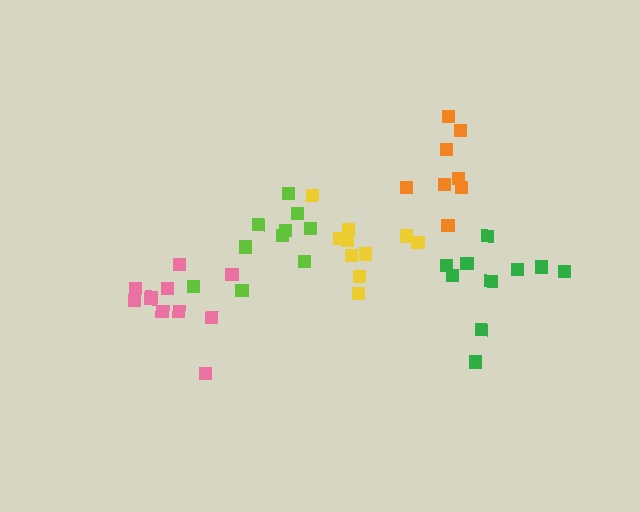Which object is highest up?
The orange cluster is topmost.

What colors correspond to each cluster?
The clusters are colored: pink, green, lime, yellow, orange.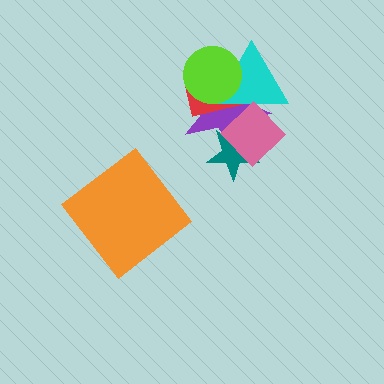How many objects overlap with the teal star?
2 objects overlap with the teal star.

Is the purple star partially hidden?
Yes, it is partially covered by another shape.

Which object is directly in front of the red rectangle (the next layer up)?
The cyan triangle is directly in front of the red rectangle.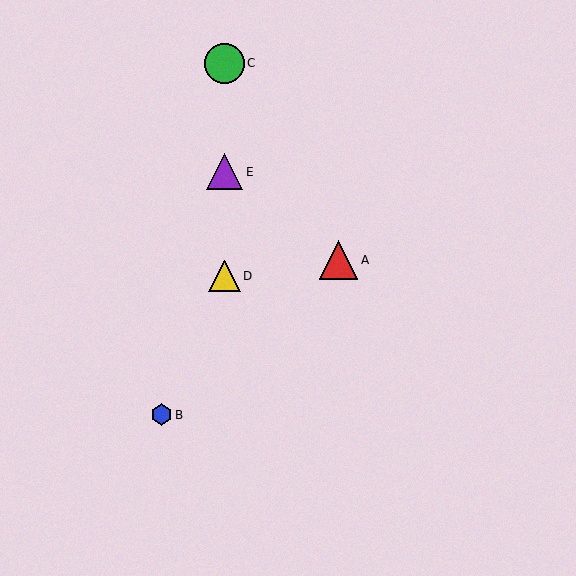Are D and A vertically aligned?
No, D is at x≈224 and A is at x≈339.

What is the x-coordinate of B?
Object B is at x≈161.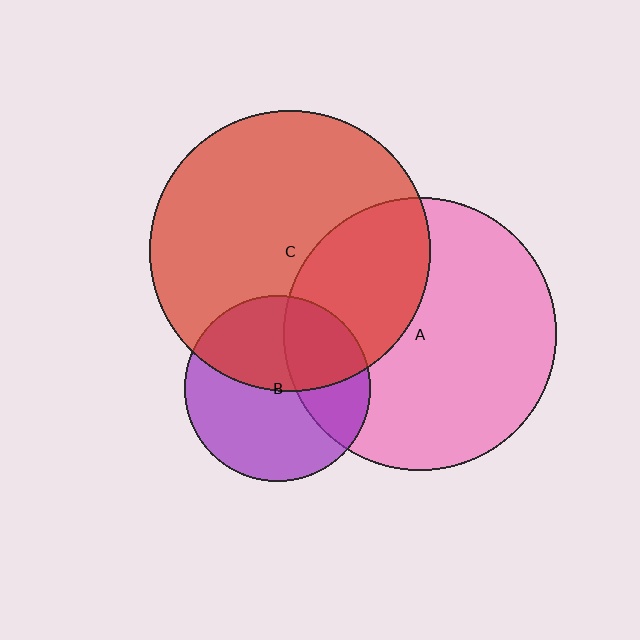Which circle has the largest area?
Circle C (red).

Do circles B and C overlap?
Yes.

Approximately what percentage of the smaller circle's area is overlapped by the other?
Approximately 45%.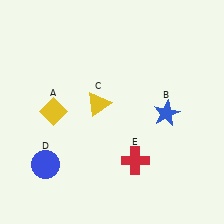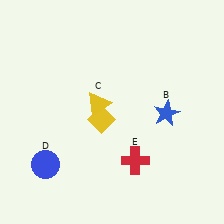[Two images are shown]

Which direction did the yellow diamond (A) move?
The yellow diamond (A) moved right.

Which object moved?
The yellow diamond (A) moved right.